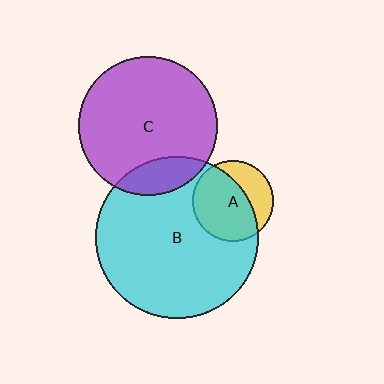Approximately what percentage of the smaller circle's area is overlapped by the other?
Approximately 65%.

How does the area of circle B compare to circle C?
Approximately 1.4 times.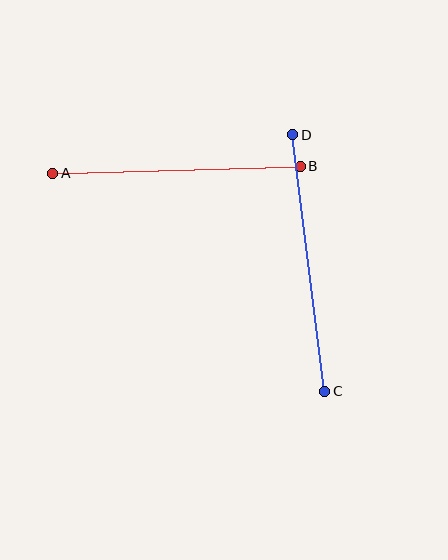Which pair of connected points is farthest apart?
Points C and D are farthest apart.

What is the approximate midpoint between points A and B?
The midpoint is at approximately (176, 170) pixels.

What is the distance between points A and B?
The distance is approximately 248 pixels.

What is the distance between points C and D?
The distance is approximately 258 pixels.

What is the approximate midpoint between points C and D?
The midpoint is at approximately (309, 263) pixels.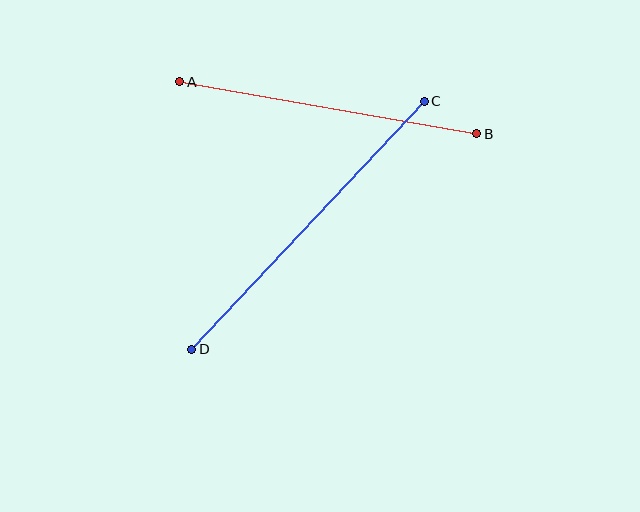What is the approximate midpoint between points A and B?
The midpoint is at approximately (328, 108) pixels.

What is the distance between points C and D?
The distance is approximately 340 pixels.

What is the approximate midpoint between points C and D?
The midpoint is at approximately (308, 225) pixels.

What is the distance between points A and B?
The distance is approximately 302 pixels.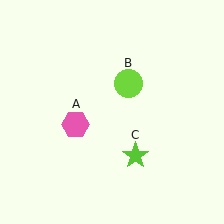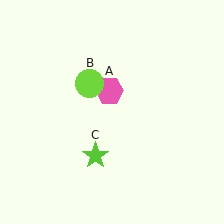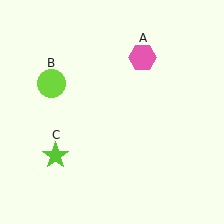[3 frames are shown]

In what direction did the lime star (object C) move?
The lime star (object C) moved left.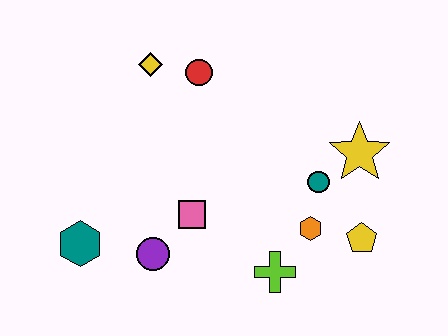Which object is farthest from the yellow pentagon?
The teal hexagon is farthest from the yellow pentagon.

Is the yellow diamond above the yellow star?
Yes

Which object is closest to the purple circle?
The pink square is closest to the purple circle.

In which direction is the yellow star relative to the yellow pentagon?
The yellow star is above the yellow pentagon.